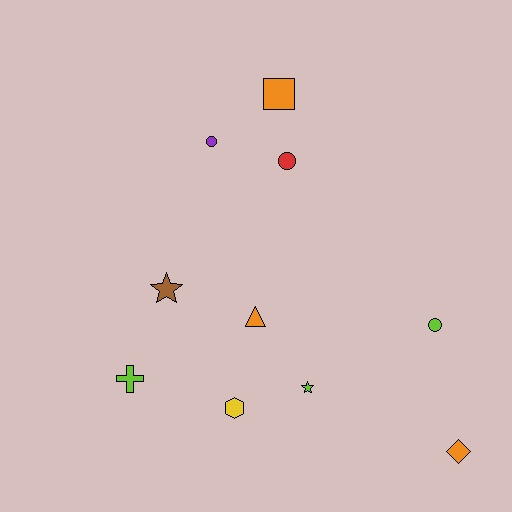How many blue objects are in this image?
There are no blue objects.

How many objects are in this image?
There are 10 objects.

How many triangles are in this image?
There is 1 triangle.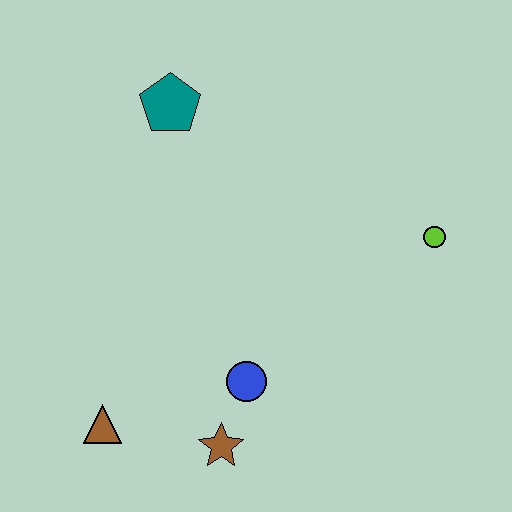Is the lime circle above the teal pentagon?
No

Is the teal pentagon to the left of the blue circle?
Yes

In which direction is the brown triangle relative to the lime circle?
The brown triangle is to the left of the lime circle.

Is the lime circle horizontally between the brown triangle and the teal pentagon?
No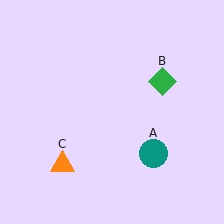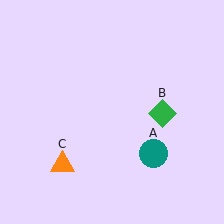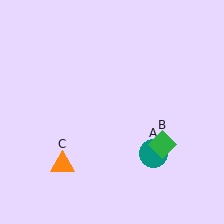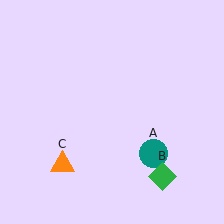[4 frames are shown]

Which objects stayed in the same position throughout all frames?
Teal circle (object A) and orange triangle (object C) remained stationary.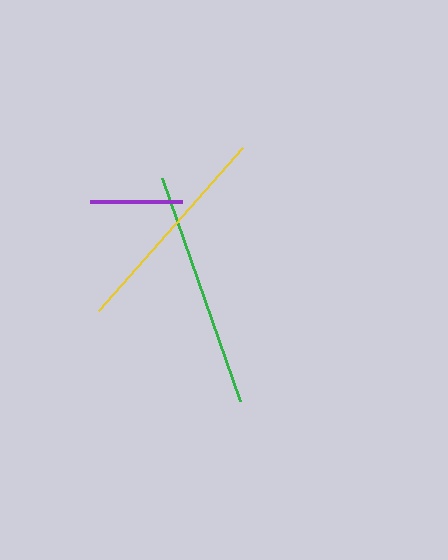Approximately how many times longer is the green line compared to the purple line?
The green line is approximately 2.6 times the length of the purple line.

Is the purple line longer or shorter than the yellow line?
The yellow line is longer than the purple line.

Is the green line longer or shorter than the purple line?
The green line is longer than the purple line.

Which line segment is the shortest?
The purple line is the shortest at approximately 92 pixels.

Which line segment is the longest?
The green line is the longest at approximately 236 pixels.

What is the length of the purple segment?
The purple segment is approximately 92 pixels long.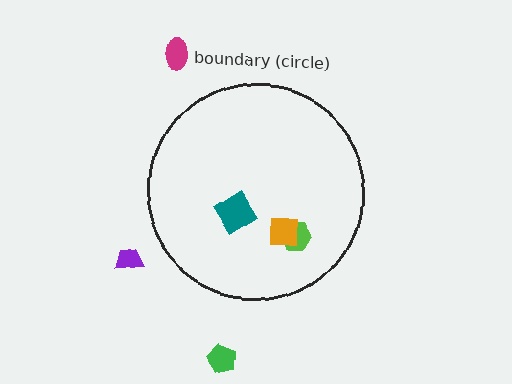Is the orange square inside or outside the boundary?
Inside.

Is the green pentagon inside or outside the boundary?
Outside.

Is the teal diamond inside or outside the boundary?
Inside.